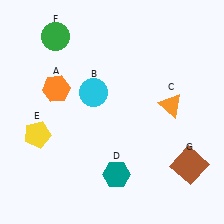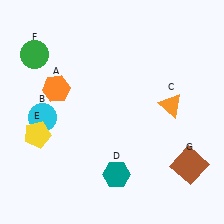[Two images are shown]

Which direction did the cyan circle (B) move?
The cyan circle (B) moved left.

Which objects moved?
The objects that moved are: the cyan circle (B), the green circle (F).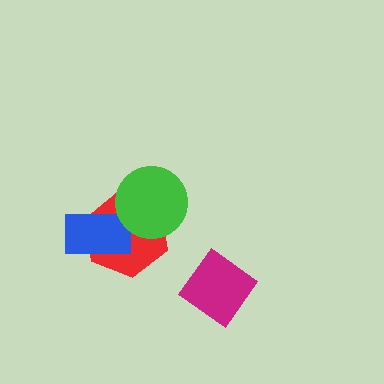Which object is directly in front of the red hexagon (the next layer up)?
The blue rectangle is directly in front of the red hexagon.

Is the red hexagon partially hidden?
Yes, it is partially covered by another shape.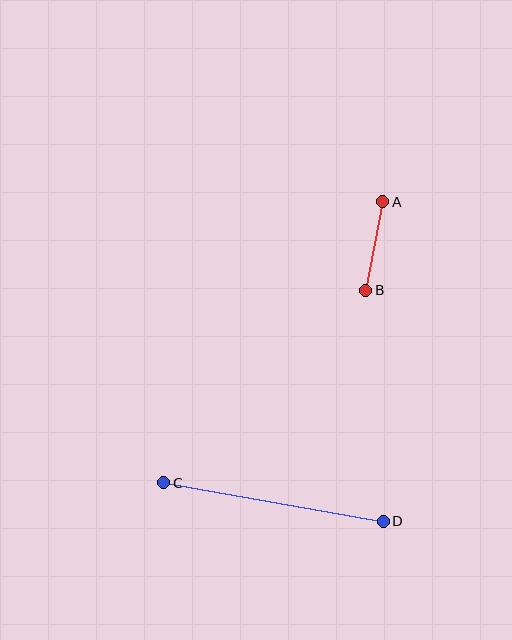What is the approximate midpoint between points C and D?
The midpoint is at approximately (273, 502) pixels.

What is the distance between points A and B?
The distance is approximately 90 pixels.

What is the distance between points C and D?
The distance is approximately 223 pixels.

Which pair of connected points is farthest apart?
Points C and D are farthest apart.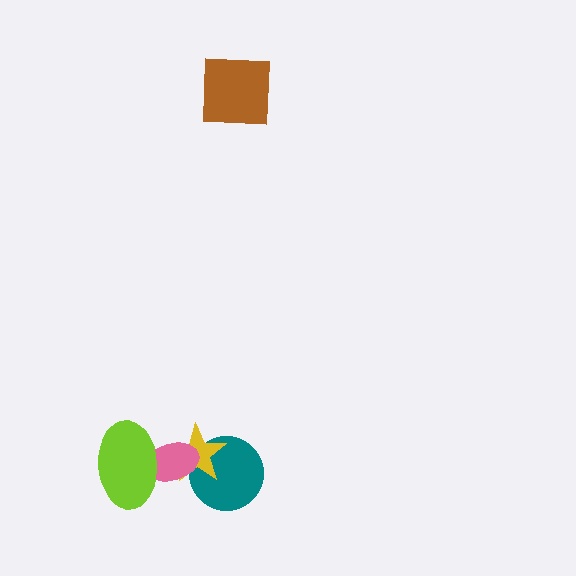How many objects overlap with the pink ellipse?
3 objects overlap with the pink ellipse.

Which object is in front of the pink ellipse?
The lime ellipse is in front of the pink ellipse.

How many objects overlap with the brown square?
0 objects overlap with the brown square.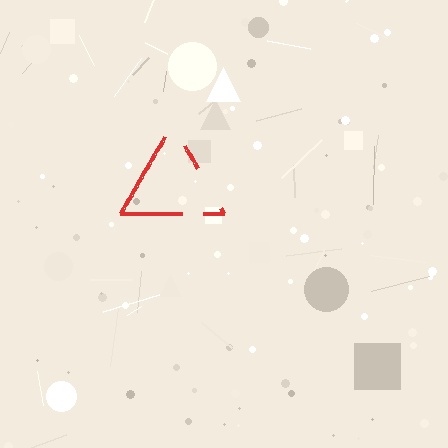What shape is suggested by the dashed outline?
The dashed outline suggests a triangle.